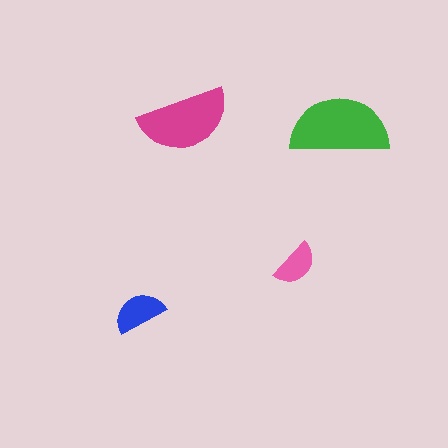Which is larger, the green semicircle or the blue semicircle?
The green one.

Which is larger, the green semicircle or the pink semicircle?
The green one.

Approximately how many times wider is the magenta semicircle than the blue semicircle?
About 1.5 times wider.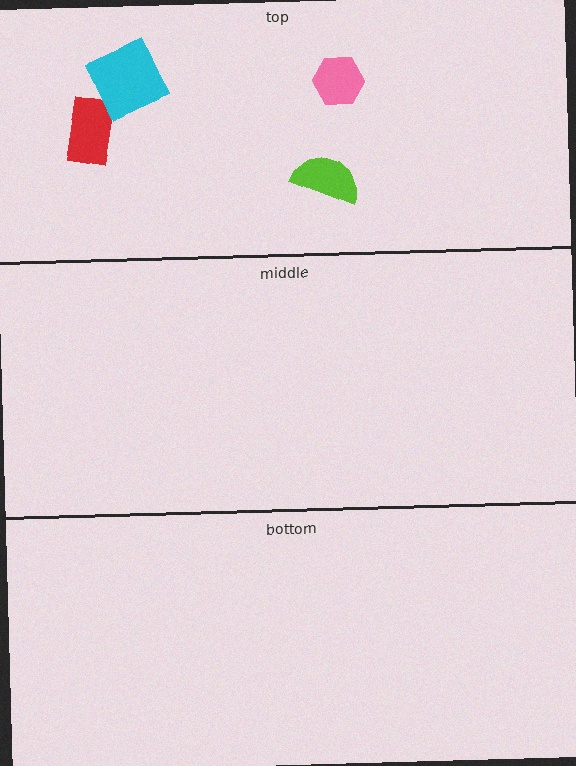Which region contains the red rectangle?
The top region.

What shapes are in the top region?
The pink hexagon, the red rectangle, the cyan diamond, the lime semicircle.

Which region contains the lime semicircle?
The top region.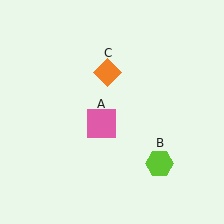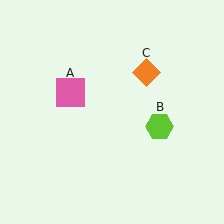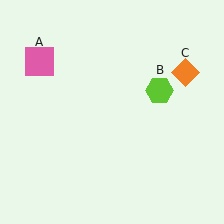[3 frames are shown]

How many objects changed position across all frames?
3 objects changed position: pink square (object A), lime hexagon (object B), orange diamond (object C).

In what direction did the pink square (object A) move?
The pink square (object A) moved up and to the left.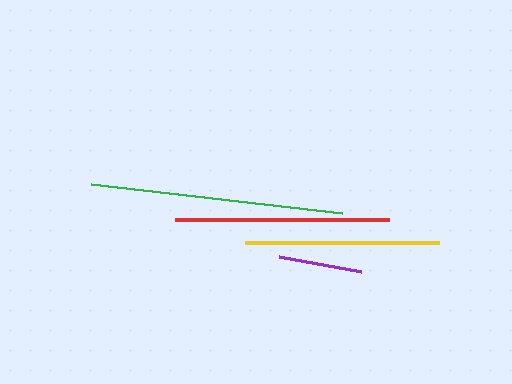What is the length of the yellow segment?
The yellow segment is approximately 195 pixels long.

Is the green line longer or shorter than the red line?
The green line is longer than the red line.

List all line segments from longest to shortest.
From longest to shortest: green, red, yellow, purple.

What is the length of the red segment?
The red segment is approximately 213 pixels long.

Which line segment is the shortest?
The purple line is the shortest at approximately 83 pixels.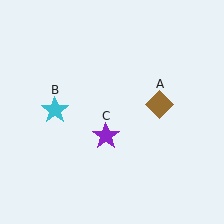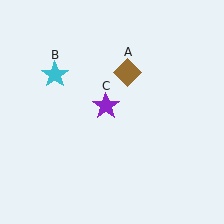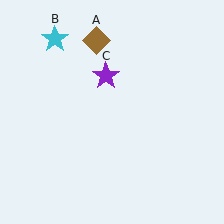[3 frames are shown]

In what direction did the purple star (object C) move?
The purple star (object C) moved up.